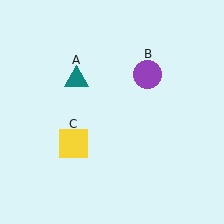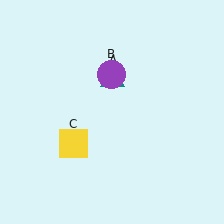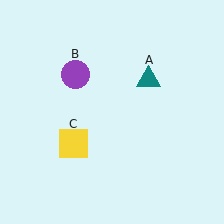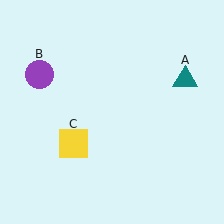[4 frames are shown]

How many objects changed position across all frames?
2 objects changed position: teal triangle (object A), purple circle (object B).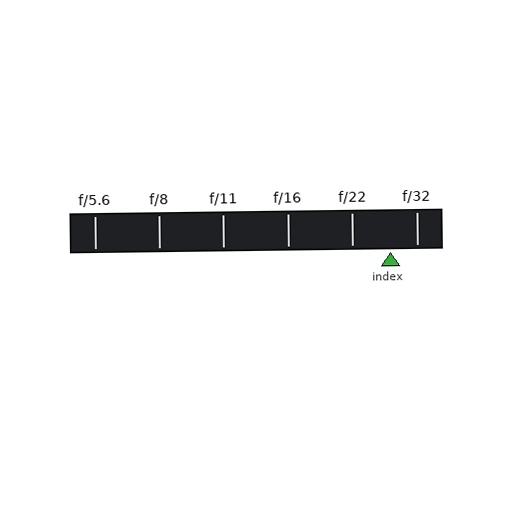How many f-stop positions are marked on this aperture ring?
There are 6 f-stop positions marked.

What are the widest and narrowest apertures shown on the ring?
The widest aperture shown is f/5.6 and the narrowest is f/32.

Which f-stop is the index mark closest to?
The index mark is closest to f/32.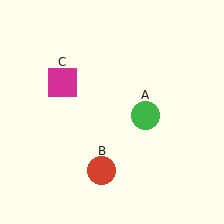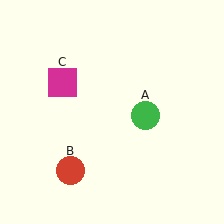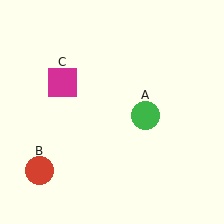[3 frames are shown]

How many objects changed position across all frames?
1 object changed position: red circle (object B).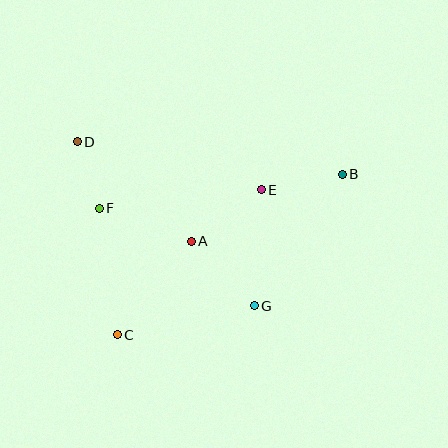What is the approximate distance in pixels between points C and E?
The distance between C and E is approximately 204 pixels.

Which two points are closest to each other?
Points D and F are closest to each other.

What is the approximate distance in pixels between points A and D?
The distance between A and D is approximately 151 pixels.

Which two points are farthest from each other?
Points B and C are farthest from each other.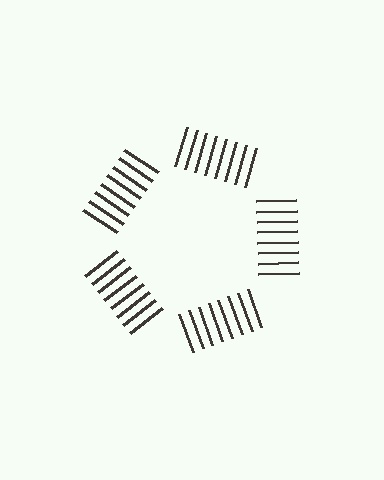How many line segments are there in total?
40 — 8 along each of the 5 edges.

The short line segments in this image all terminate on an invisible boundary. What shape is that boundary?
An illusory pentagon — the line segments terminate on its edges but no continuous stroke is drawn.